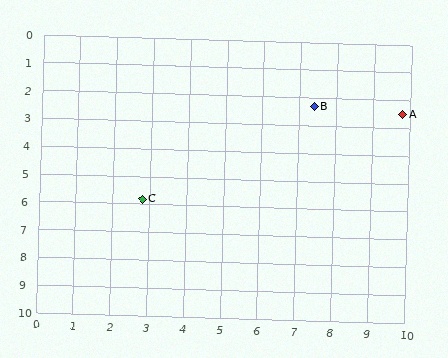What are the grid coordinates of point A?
Point A is at approximately (9.8, 2.5).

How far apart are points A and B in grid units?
Points A and B are about 2.4 grid units apart.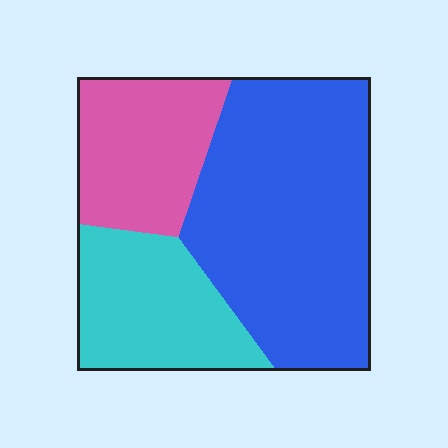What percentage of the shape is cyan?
Cyan covers roughly 25% of the shape.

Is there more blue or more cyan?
Blue.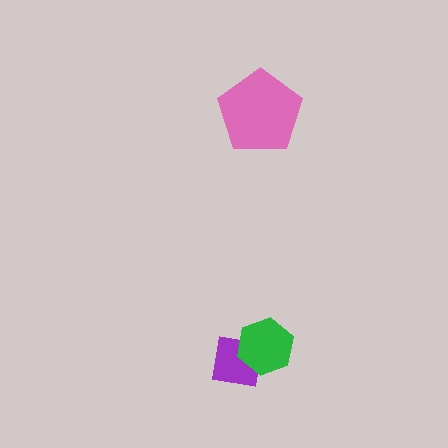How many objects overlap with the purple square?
1 object overlaps with the purple square.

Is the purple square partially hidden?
Yes, it is partially covered by another shape.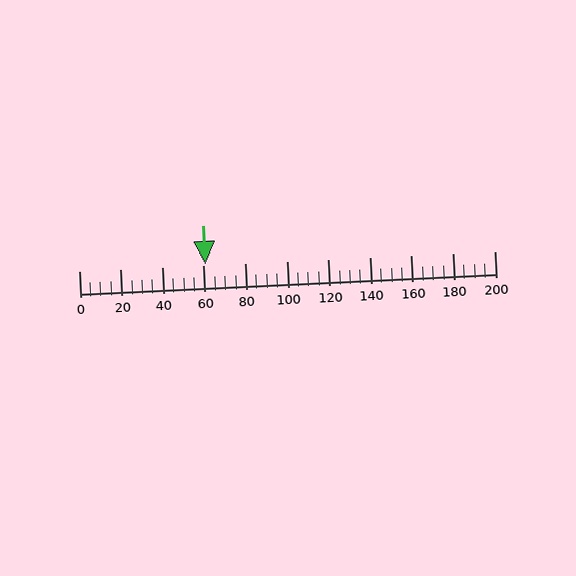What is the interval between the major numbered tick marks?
The major tick marks are spaced 20 units apart.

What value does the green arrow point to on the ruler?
The green arrow points to approximately 61.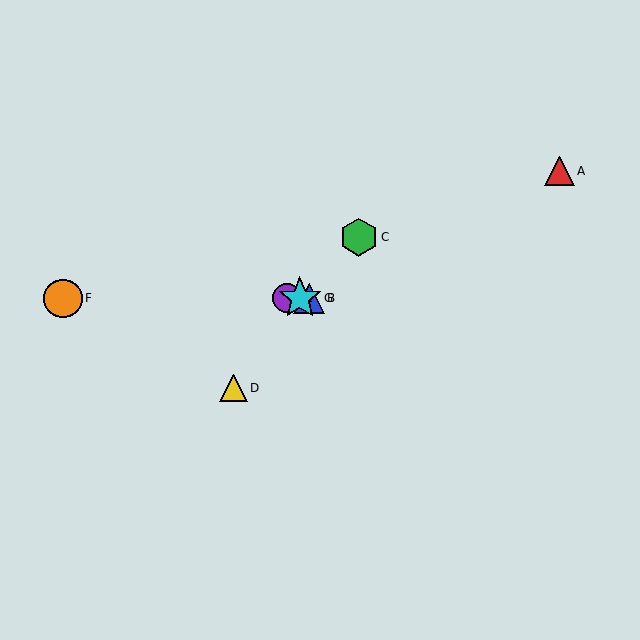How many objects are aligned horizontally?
4 objects (B, E, F, G) are aligned horizontally.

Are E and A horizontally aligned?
No, E is at y≈298 and A is at y≈171.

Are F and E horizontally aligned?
Yes, both are at y≈298.